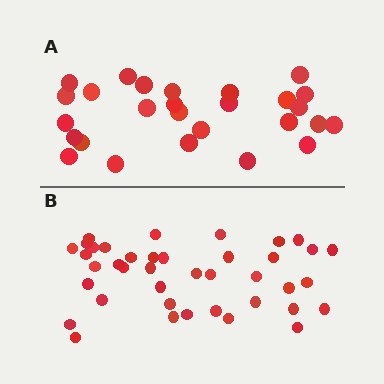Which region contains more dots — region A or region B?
Region B (the bottom region) has more dots.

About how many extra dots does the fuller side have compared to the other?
Region B has approximately 15 more dots than region A.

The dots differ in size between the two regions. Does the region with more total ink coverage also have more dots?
No. Region A has more total ink coverage because its dots are larger, but region B actually contains more individual dots. Total area can be misleading — the number of items is what matters here.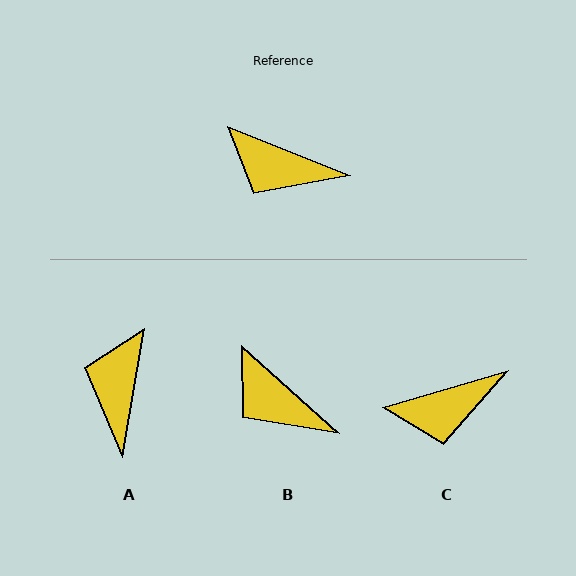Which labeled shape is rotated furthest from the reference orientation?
A, about 78 degrees away.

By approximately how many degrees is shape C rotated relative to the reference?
Approximately 38 degrees counter-clockwise.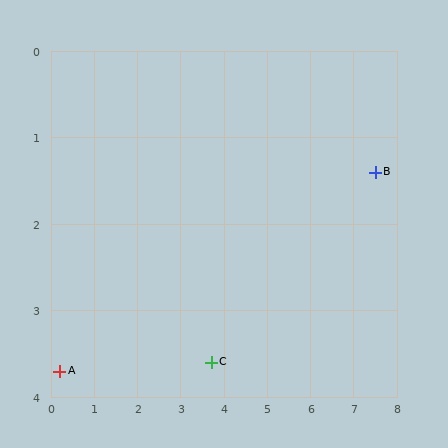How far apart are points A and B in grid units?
Points A and B are about 7.7 grid units apart.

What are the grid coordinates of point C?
Point C is at approximately (3.7, 3.6).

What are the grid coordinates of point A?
Point A is at approximately (0.2, 3.7).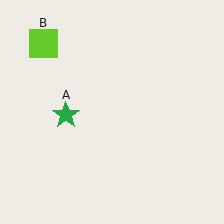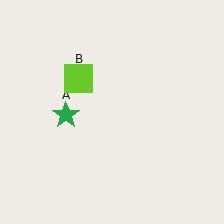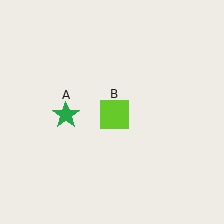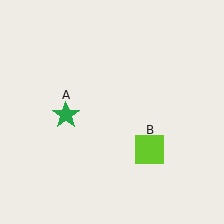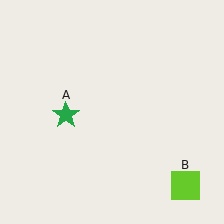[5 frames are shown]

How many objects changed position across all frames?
1 object changed position: lime square (object B).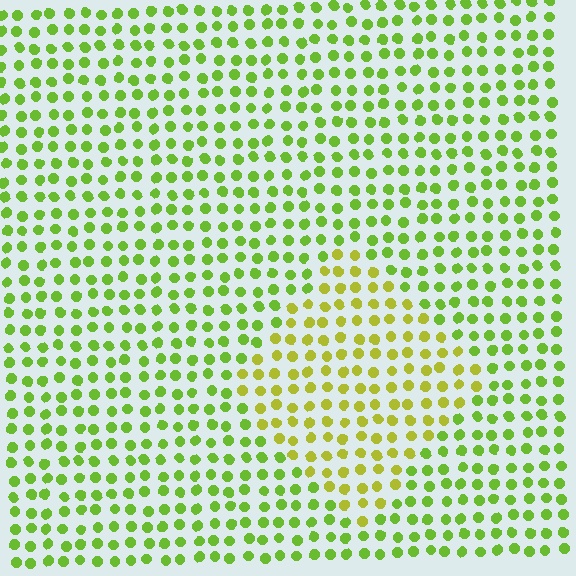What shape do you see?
I see a diamond.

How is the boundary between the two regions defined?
The boundary is defined purely by a slight shift in hue (about 29 degrees). Spacing, size, and orientation are identical on both sides.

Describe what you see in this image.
The image is filled with small lime elements in a uniform arrangement. A diamond-shaped region is visible where the elements are tinted to a slightly different hue, forming a subtle color boundary.